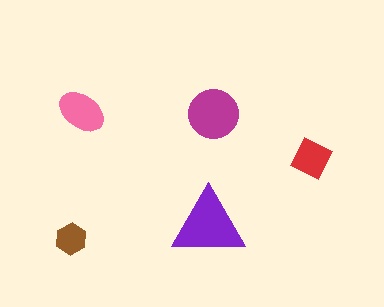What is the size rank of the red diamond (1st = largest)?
4th.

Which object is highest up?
The pink ellipse is topmost.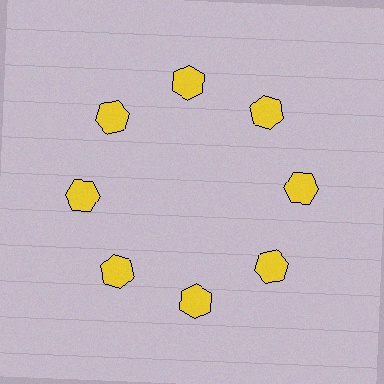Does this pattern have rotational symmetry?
Yes, this pattern has 8-fold rotational symmetry. It looks the same after rotating 45 degrees around the center.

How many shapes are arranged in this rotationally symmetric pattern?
There are 8 shapes, arranged in 8 groups of 1.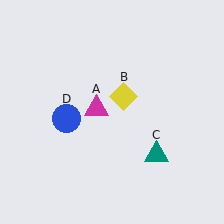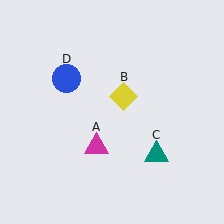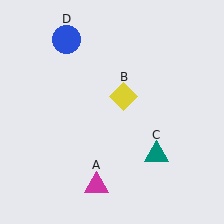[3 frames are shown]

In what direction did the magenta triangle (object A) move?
The magenta triangle (object A) moved down.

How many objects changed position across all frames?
2 objects changed position: magenta triangle (object A), blue circle (object D).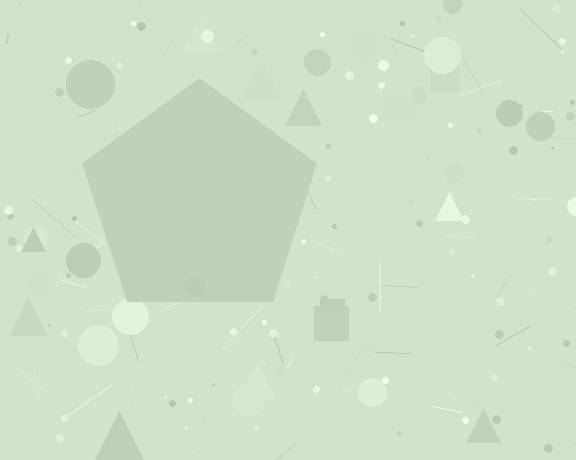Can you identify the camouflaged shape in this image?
The camouflaged shape is a pentagon.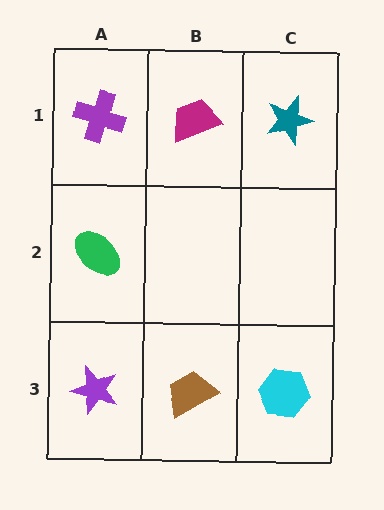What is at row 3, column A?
A purple star.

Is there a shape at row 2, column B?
No, that cell is empty.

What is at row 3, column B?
A brown trapezoid.